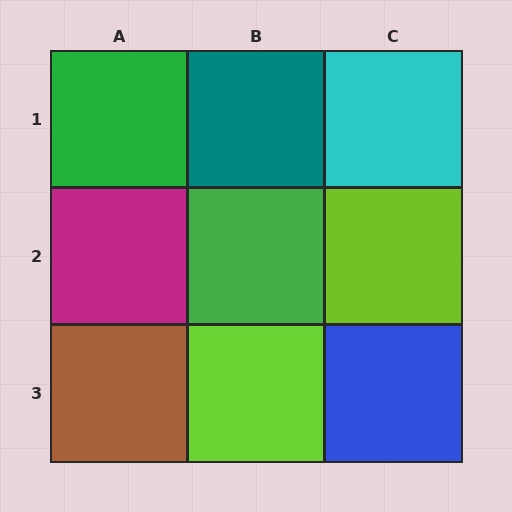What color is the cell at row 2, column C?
Lime.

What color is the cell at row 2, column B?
Green.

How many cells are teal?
1 cell is teal.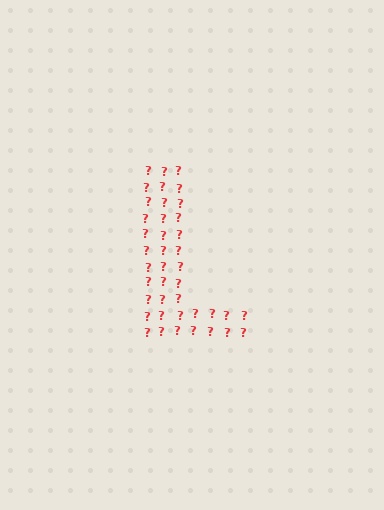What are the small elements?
The small elements are question marks.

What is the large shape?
The large shape is the letter L.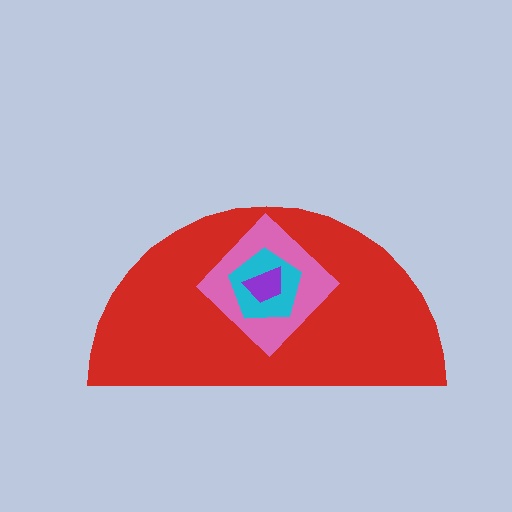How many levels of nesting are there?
4.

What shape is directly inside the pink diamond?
The cyan pentagon.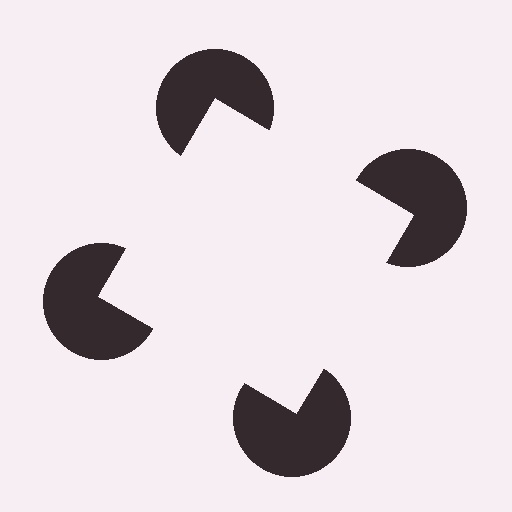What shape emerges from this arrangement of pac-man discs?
An illusory square — its edges are inferred from the aligned wedge cuts in the pac-man discs, not physically drawn.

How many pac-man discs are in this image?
There are 4 — one at each vertex of the illusory square.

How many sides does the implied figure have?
4 sides.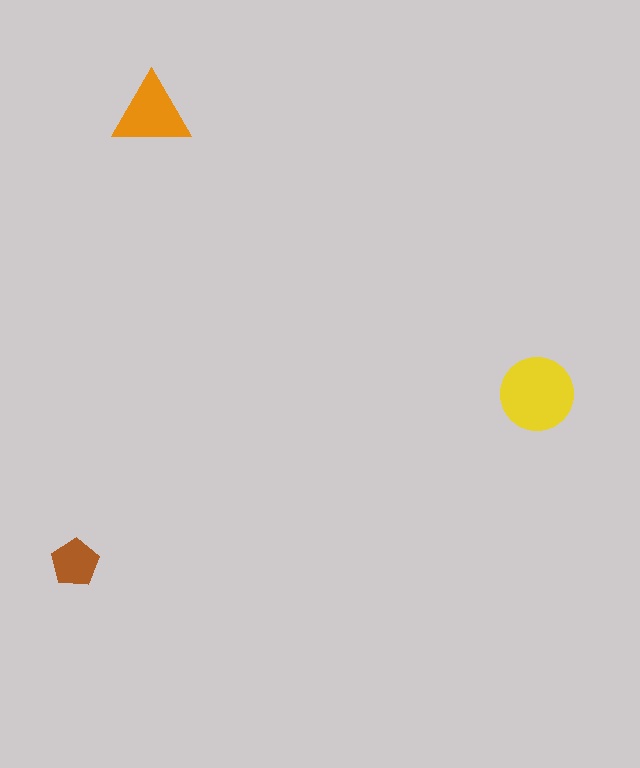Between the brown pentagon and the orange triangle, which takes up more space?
The orange triangle.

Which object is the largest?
The yellow circle.